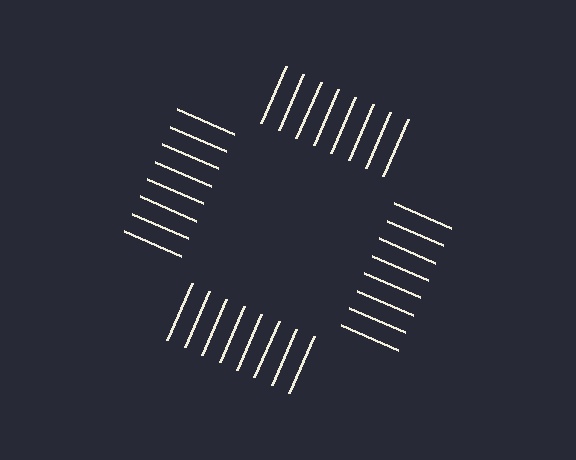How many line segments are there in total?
32 — 8 along each of the 4 edges.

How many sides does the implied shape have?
4 sides — the line-ends trace a square.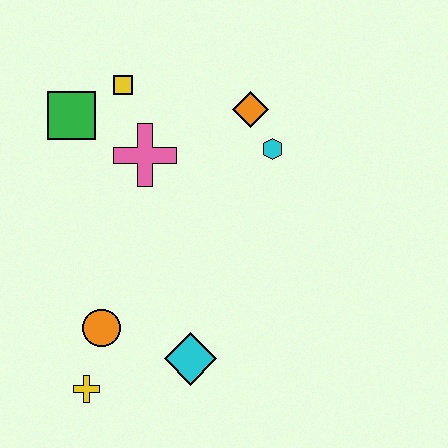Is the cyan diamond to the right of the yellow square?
Yes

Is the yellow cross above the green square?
No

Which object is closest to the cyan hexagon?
The orange diamond is closest to the cyan hexagon.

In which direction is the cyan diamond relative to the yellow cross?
The cyan diamond is to the right of the yellow cross.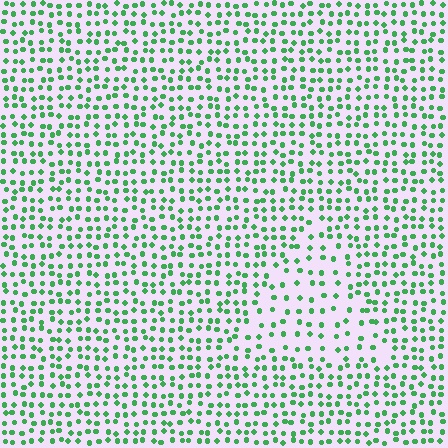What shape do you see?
I see a triangle.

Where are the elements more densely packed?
The elements are more densely packed outside the triangle boundary.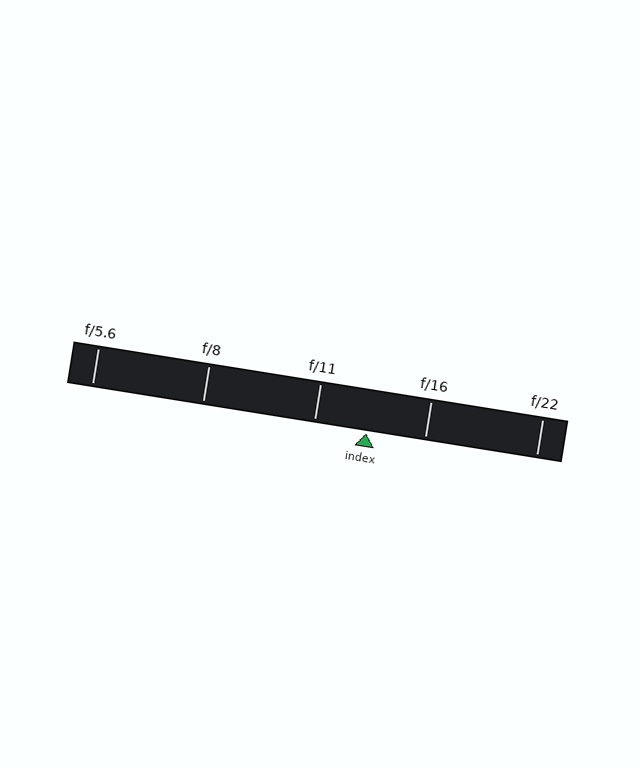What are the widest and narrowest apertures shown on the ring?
The widest aperture shown is f/5.6 and the narrowest is f/22.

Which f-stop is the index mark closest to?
The index mark is closest to f/11.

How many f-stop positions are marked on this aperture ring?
There are 5 f-stop positions marked.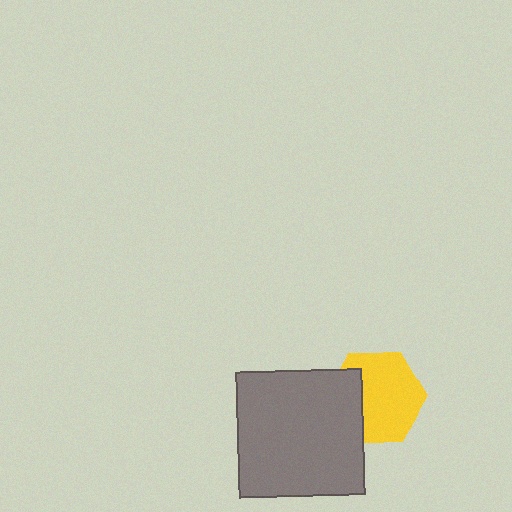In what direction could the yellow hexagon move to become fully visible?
The yellow hexagon could move right. That would shift it out from behind the gray square entirely.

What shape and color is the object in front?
The object in front is a gray square.